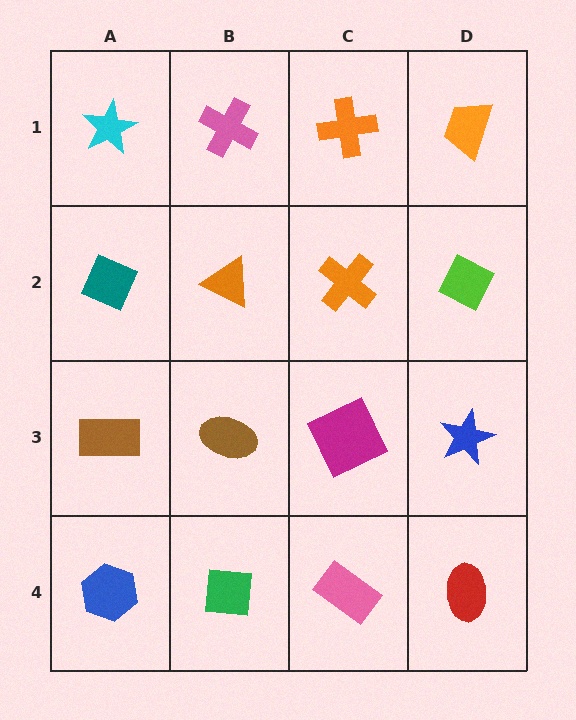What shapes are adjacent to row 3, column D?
A lime diamond (row 2, column D), a red ellipse (row 4, column D), a magenta square (row 3, column C).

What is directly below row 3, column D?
A red ellipse.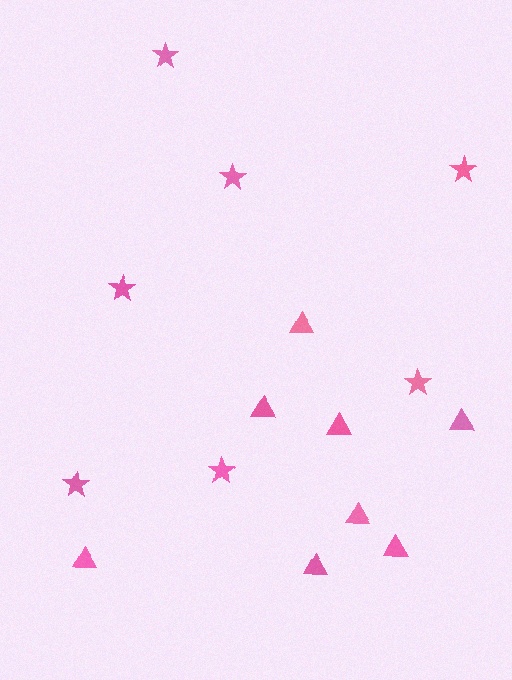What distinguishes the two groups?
There are 2 groups: one group of triangles (8) and one group of stars (7).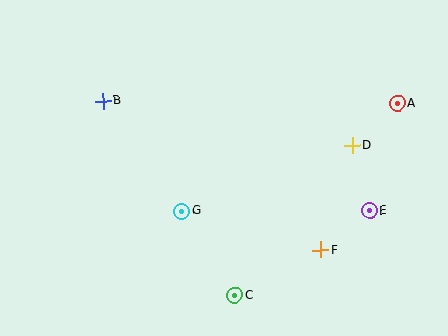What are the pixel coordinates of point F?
Point F is at (321, 250).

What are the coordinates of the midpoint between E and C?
The midpoint between E and C is at (302, 253).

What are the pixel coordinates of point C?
Point C is at (235, 295).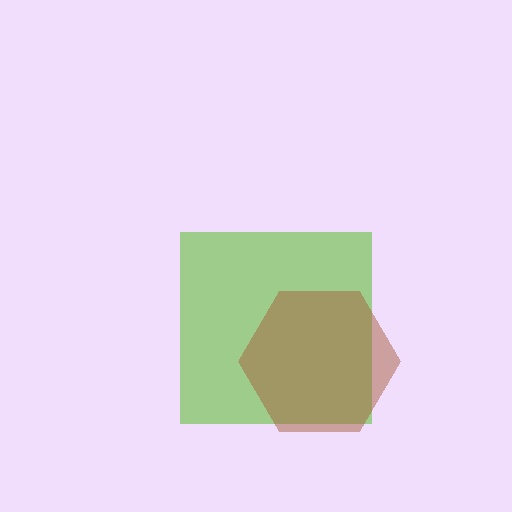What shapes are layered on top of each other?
The layered shapes are: a lime square, a brown hexagon.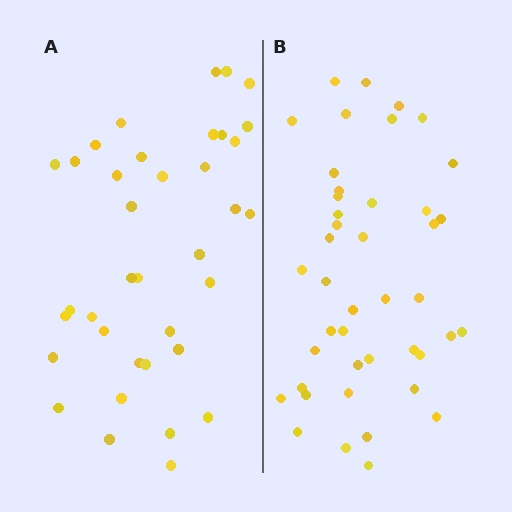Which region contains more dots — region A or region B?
Region B (the right region) has more dots.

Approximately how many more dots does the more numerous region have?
Region B has about 6 more dots than region A.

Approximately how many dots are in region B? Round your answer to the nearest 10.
About 40 dots. (The exact count is 43, which rounds to 40.)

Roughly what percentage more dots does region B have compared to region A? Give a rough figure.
About 15% more.